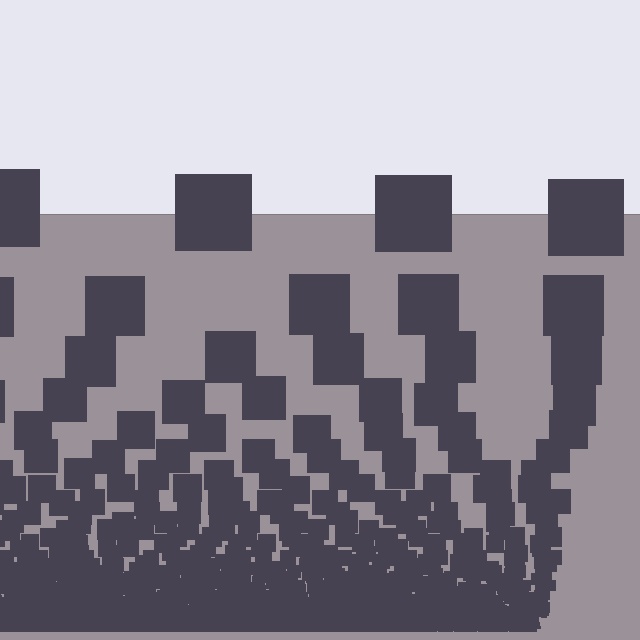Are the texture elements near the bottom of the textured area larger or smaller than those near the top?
Smaller. The gradient is inverted — elements near the bottom are smaller and denser.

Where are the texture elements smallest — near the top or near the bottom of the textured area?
Near the bottom.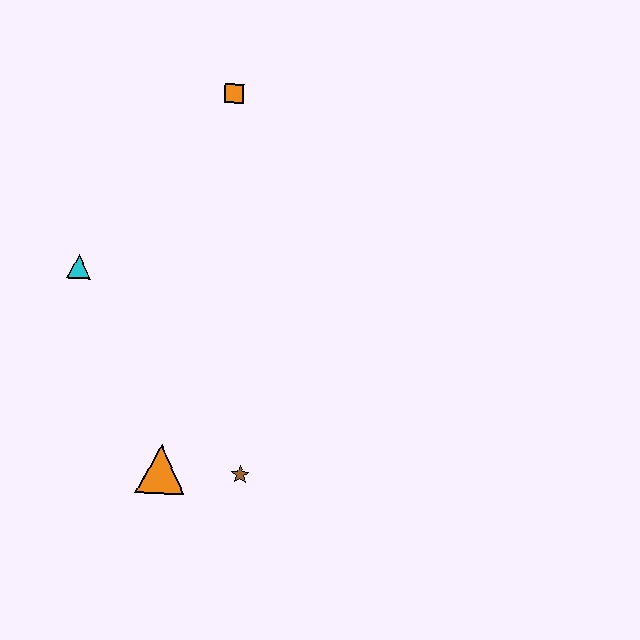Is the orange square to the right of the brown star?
No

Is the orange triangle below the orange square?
Yes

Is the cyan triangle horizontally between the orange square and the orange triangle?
No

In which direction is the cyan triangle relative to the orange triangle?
The cyan triangle is above the orange triangle.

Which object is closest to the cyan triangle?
The orange triangle is closest to the cyan triangle.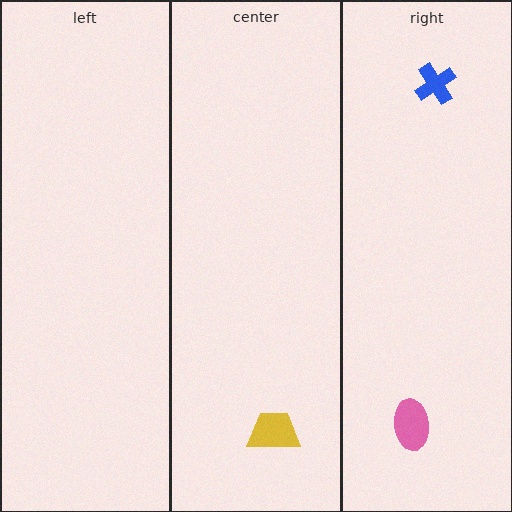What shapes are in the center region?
The yellow trapezoid.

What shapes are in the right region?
The pink ellipse, the blue cross.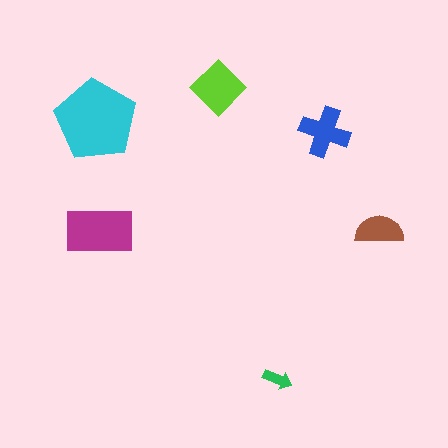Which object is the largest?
The cyan pentagon.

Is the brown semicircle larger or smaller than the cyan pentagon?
Smaller.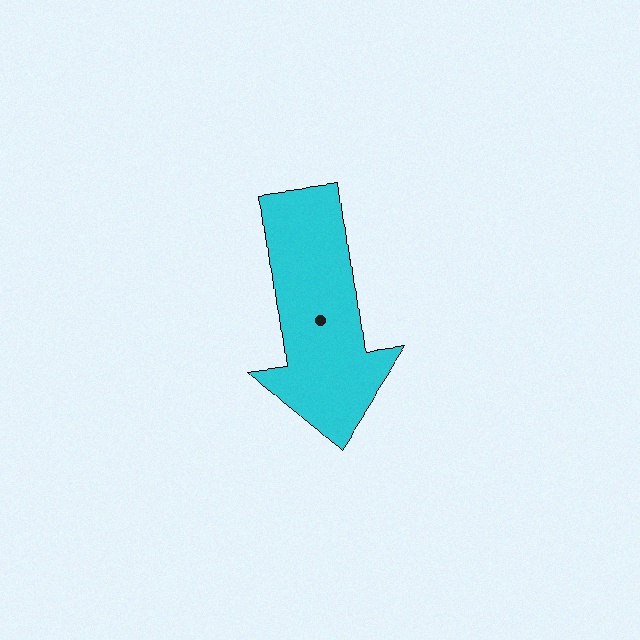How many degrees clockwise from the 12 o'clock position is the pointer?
Approximately 173 degrees.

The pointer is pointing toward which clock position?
Roughly 6 o'clock.